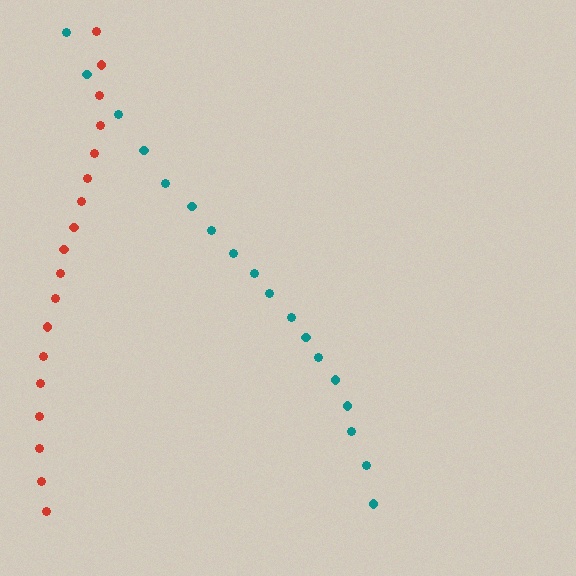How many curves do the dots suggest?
There are 2 distinct paths.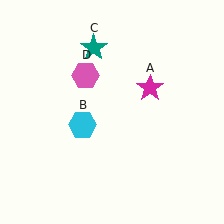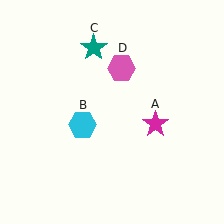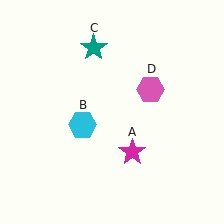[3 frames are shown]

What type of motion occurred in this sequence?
The magenta star (object A), pink hexagon (object D) rotated clockwise around the center of the scene.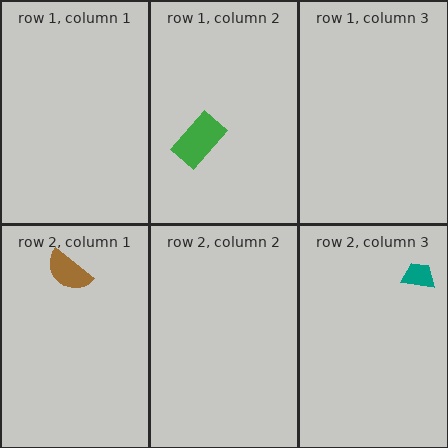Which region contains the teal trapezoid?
The row 2, column 3 region.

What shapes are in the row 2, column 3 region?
The teal trapezoid.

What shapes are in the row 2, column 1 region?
The brown semicircle.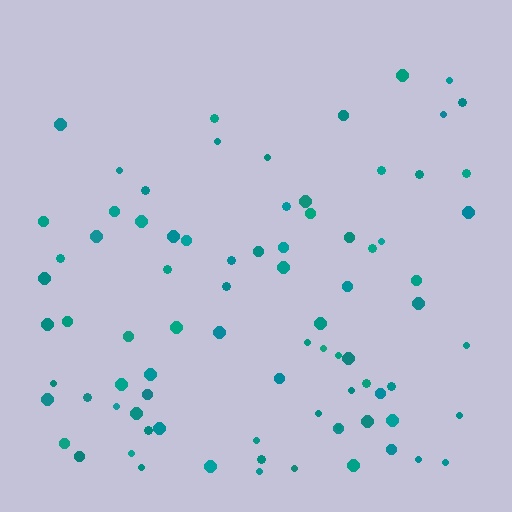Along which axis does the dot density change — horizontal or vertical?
Vertical.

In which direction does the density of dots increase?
From top to bottom, with the bottom side densest.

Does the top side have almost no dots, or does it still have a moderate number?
Still a moderate number, just noticeably fewer than the bottom.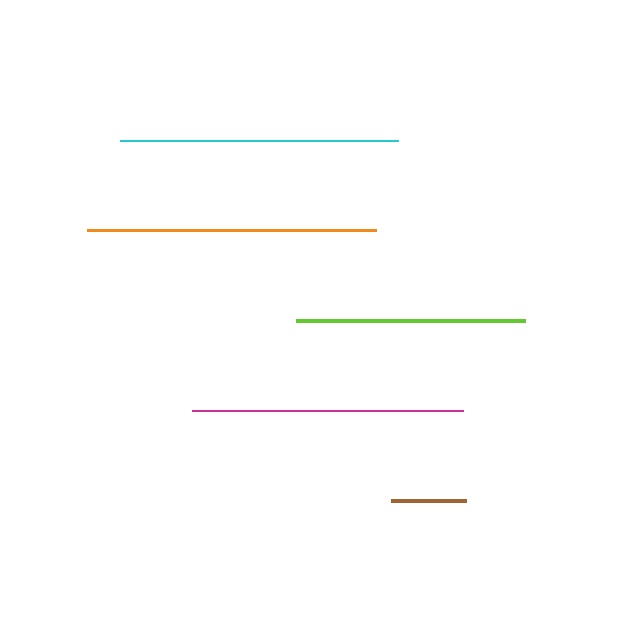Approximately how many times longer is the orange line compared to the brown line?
The orange line is approximately 3.9 times the length of the brown line.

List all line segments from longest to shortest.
From longest to shortest: orange, cyan, magenta, lime, brown.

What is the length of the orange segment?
The orange segment is approximately 289 pixels long.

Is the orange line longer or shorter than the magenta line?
The orange line is longer than the magenta line.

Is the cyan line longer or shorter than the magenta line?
The cyan line is longer than the magenta line.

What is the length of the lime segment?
The lime segment is approximately 229 pixels long.